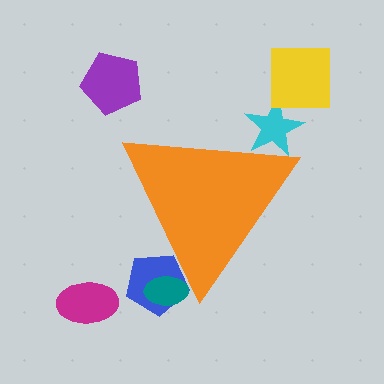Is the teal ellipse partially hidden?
Yes, the teal ellipse is partially hidden behind the orange triangle.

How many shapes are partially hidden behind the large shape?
3 shapes are partially hidden.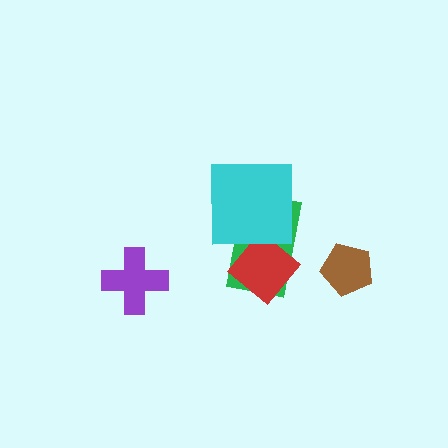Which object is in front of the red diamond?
The cyan square is in front of the red diamond.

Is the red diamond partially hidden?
Yes, it is partially covered by another shape.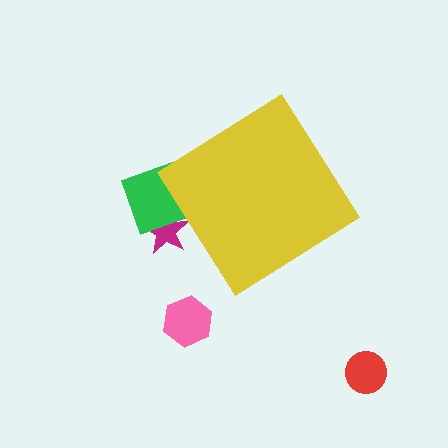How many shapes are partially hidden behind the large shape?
2 shapes are partially hidden.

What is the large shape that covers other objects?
A yellow diamond.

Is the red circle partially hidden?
No, the red circle is fully visible.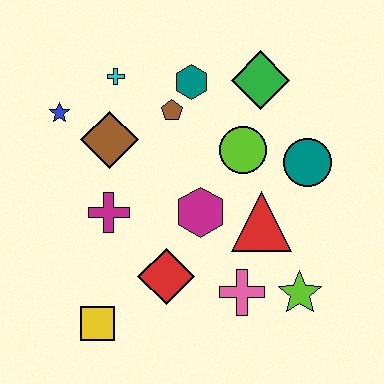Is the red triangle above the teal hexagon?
No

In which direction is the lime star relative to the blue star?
The lime star is to the right of the blue star.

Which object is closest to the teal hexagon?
The brown pentagon is closest to the teal hexagon.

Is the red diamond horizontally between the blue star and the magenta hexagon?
Yes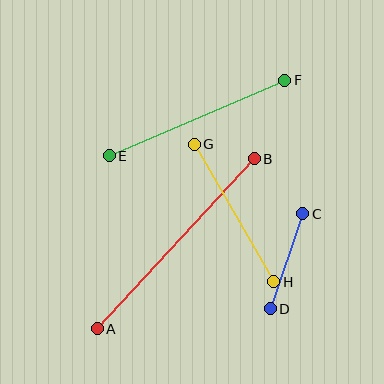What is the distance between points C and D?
The distance is approximately 101 pixels.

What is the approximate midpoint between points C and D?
The midpoint is at approximately (286, 261) pixels.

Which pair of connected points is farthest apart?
Points A and B are farthest apart.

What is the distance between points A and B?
The distance is approximately 231 pixels.